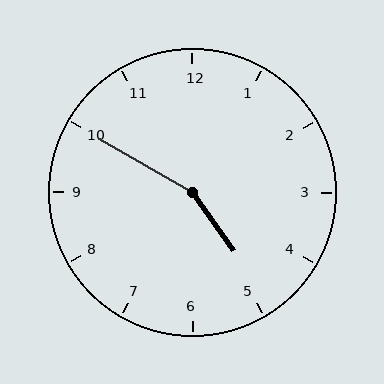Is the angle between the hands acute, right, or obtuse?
It is obtuse.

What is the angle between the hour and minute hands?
Approximately 155 degrees.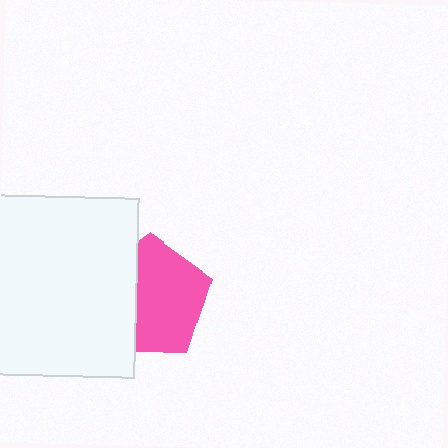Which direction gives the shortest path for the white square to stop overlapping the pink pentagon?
Moving left gives the shortest separation.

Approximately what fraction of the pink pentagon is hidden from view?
Roughly 37% of the pink pentagon is hidden behind the white square.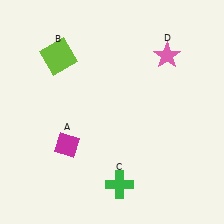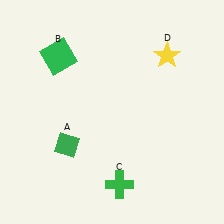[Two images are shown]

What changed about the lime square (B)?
In Image 1, B is lime. In Image 2, it changed to green.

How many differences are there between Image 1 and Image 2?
There are 3 differences between the two images.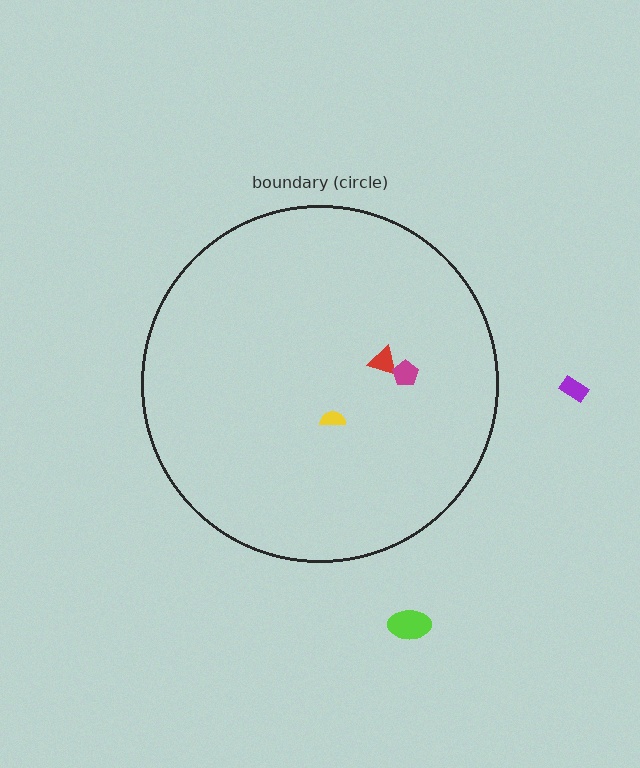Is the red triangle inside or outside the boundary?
Inside.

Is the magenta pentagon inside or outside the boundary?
Inside.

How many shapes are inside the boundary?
3 inside, 2 outside.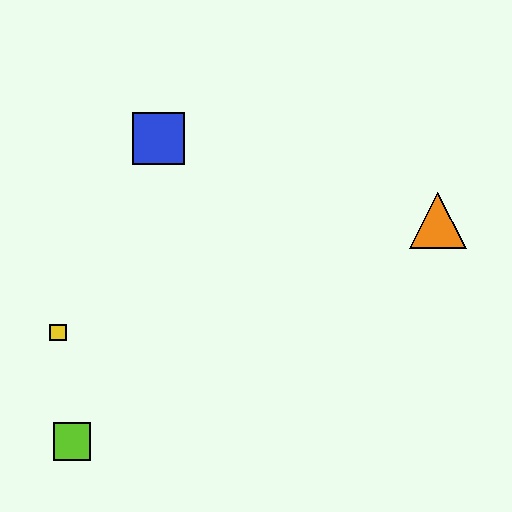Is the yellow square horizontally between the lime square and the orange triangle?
No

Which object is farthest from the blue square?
The lime square is farthest from the blue square.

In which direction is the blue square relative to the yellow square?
The blue square is above the yellow square.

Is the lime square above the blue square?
No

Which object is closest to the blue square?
The yellow square is closest to the blue square.